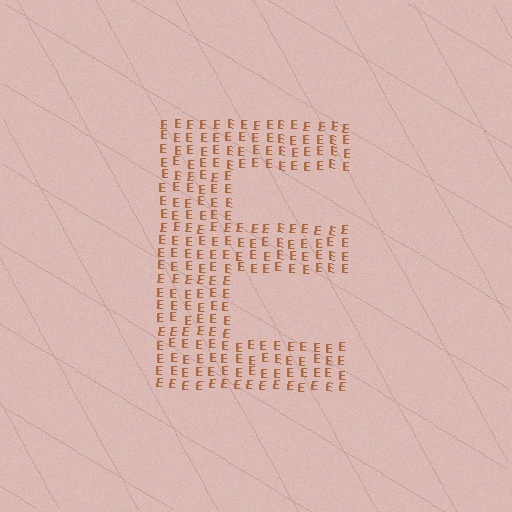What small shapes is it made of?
It is made of small letter E's.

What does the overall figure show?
The overall figure shows the letter E.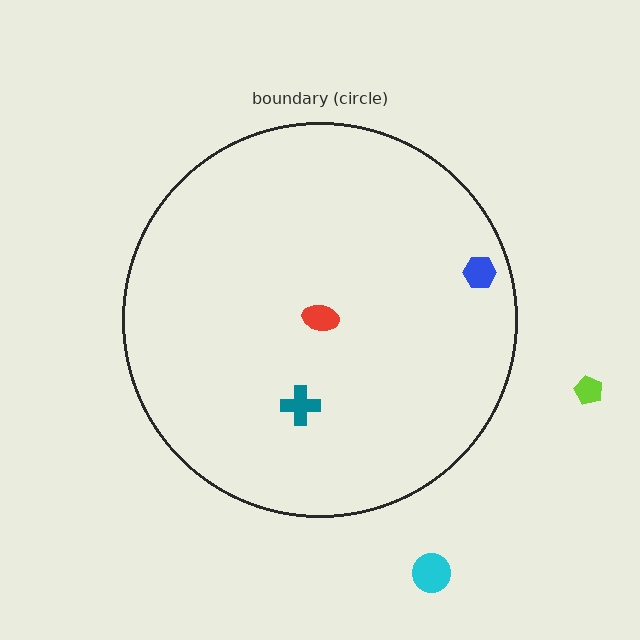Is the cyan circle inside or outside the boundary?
Outside.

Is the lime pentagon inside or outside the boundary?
Outside.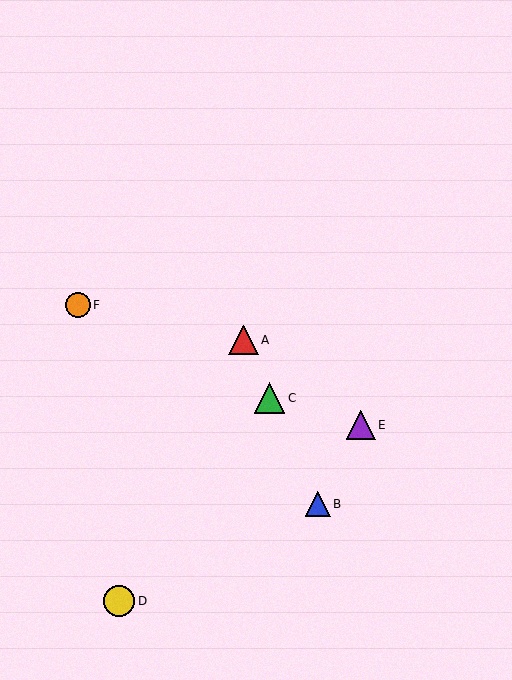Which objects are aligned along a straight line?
Objects A, B, C are aligned along a straight line.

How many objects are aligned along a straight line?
3 objects (A, B, C) are aligned along a straight line.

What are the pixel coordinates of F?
Object F is at (78, 305).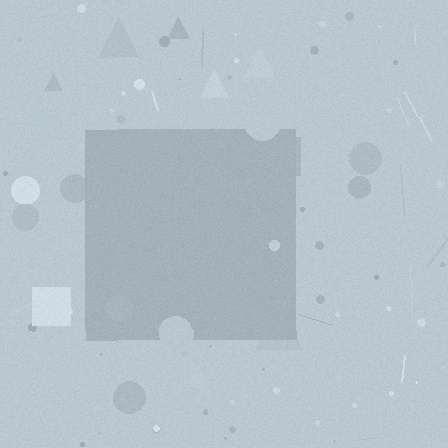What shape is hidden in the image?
A square is hidden in the image.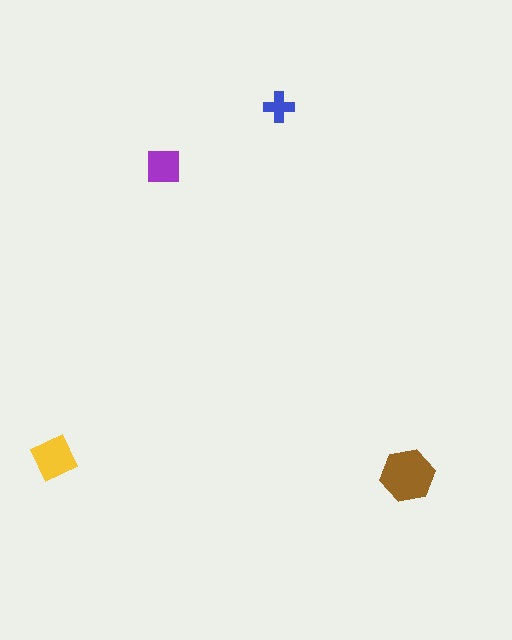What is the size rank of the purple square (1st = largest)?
3rd.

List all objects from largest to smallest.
The brown hexagon, the yellow diamond, the purple square, the blue cross.